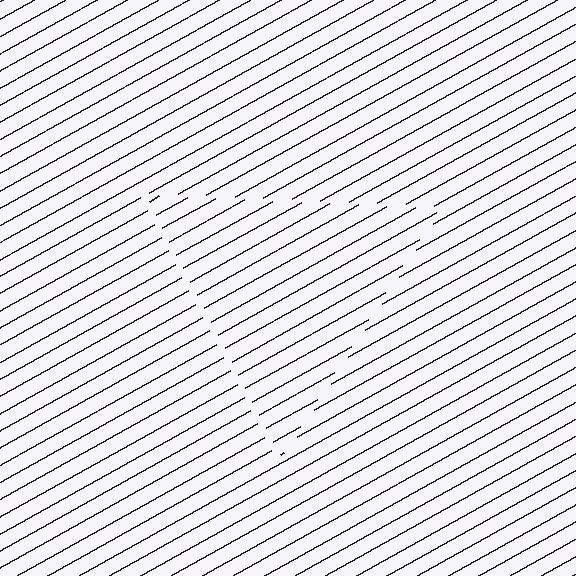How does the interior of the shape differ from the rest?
The interior of the shape contains the same grating, shifted by half a period — the contour is defined by the phase discontinuity where line-ends from the inner and outer gratings abut.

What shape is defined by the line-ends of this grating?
An illusory triangle. The interior of the shape contains the same grating, shifted by half a period — the contour is defined by the phase discontinuity where line-ends from the inner and outer gratings abut.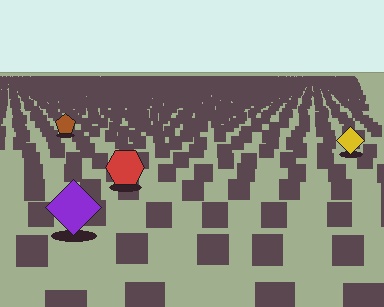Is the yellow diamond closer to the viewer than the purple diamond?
No. The purple diamond is closer — you can tell from the texture gradient: the ground texture is coarser near it.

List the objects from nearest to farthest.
From nearest to farthest: the purple diamond, the red hexagon, the yellow diamond, the brown pentagon.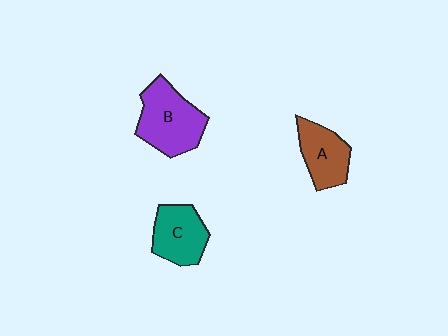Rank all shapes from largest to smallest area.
From largest to smallest: B (purple), C (teal), A (brown).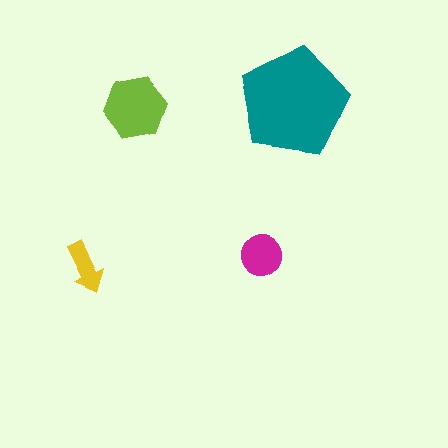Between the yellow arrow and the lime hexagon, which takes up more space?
The lime hexagon.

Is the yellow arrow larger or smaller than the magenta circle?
Smaller.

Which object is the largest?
The teal pentagon.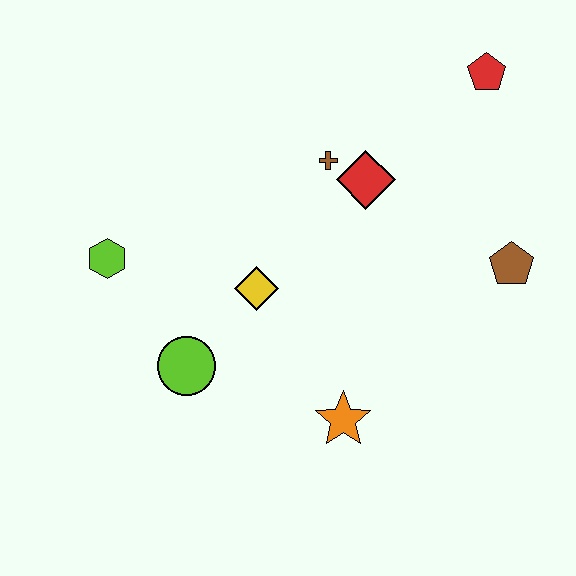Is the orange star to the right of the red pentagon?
No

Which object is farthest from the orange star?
The red pentagon is farthest from the orange star.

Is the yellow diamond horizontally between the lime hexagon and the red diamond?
Yes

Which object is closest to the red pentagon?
The red diamond is closest to the red pentagon.